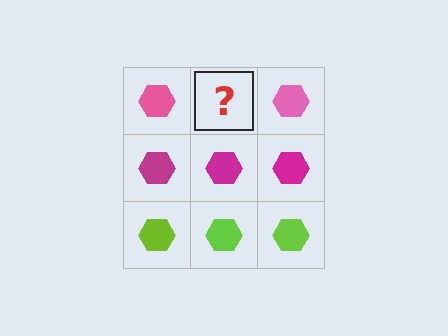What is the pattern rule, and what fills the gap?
The rule is that each row has a consistent color. The gap should be filled with a pink hexagon.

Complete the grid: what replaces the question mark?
The question mark should be replaced with a pink hexagon.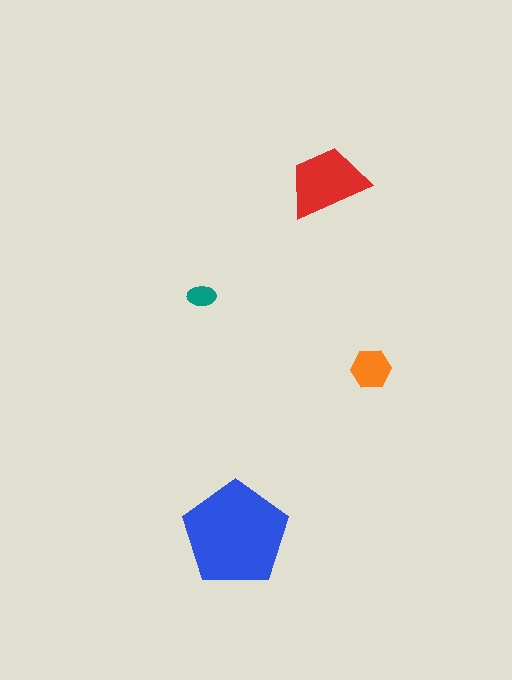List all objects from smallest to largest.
The teal ellipse, the orange hexagon, the red trapezoid, the blue pentagon.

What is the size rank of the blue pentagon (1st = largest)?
1st.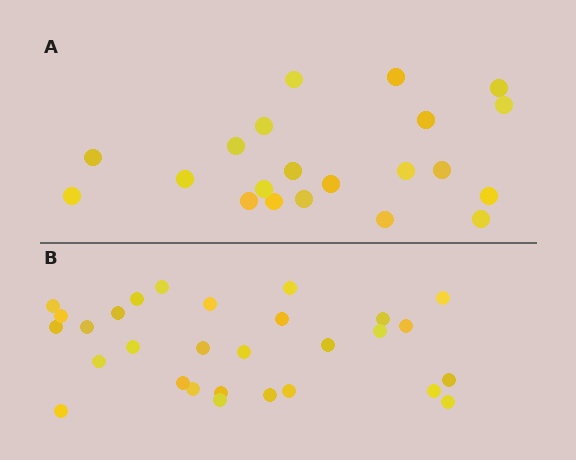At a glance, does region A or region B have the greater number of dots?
Region B (the bottom region) has more dots.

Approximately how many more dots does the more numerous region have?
Region B has roughly 8 or so more dots than region A.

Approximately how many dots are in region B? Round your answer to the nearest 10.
About 30 dots. (The exact count is 29, which rounds to 30.)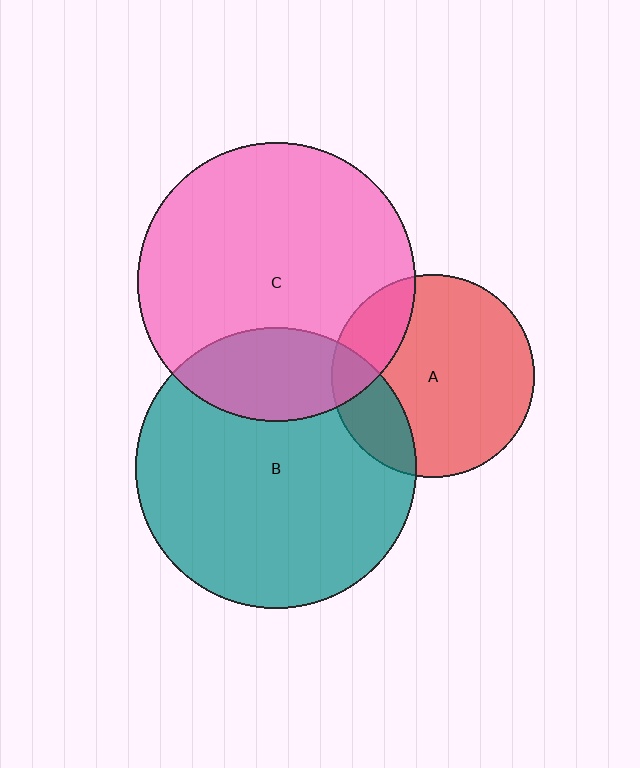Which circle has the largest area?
Circle B (teal).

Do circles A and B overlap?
Yes.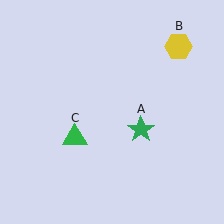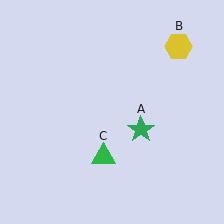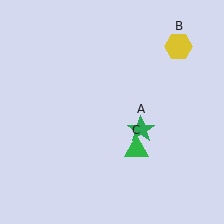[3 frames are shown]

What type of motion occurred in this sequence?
The green triangle (object C) rotated counterclockwise around the center of the scene.